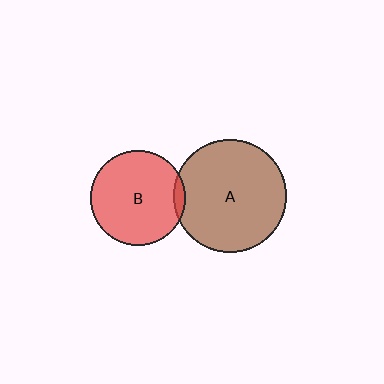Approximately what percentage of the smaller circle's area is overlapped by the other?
Approximately 5%.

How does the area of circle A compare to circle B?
Approximately 1.4 times.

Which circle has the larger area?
Circle A (brown).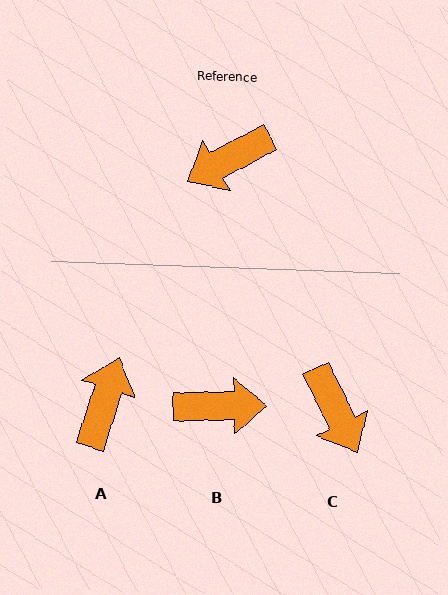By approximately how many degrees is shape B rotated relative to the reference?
Approximately 152 degrees counter-clockwise.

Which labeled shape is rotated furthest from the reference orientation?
B, about 152 degrees away.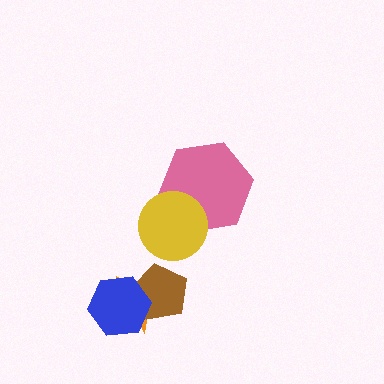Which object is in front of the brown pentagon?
The blue hexagon is in front of the brown pentagon.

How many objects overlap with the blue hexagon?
2 objects overlap with the blue hexagon.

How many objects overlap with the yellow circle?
1 object overlaps with the yellow circle.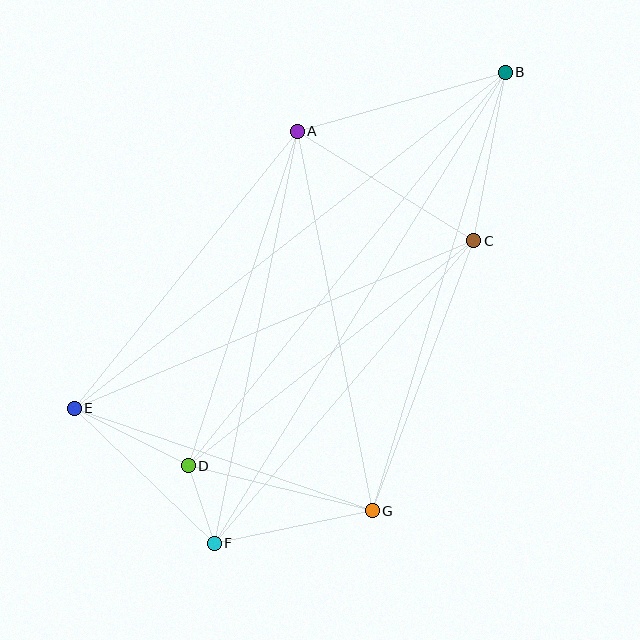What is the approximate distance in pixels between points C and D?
The distance between C and D is approximately 363 pixels.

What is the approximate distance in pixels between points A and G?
The distance between A and G is approximately 387 pixels.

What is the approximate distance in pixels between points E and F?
The distance between E and F is approximately 195 pixels.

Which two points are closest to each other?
Points D and F are closest to each other.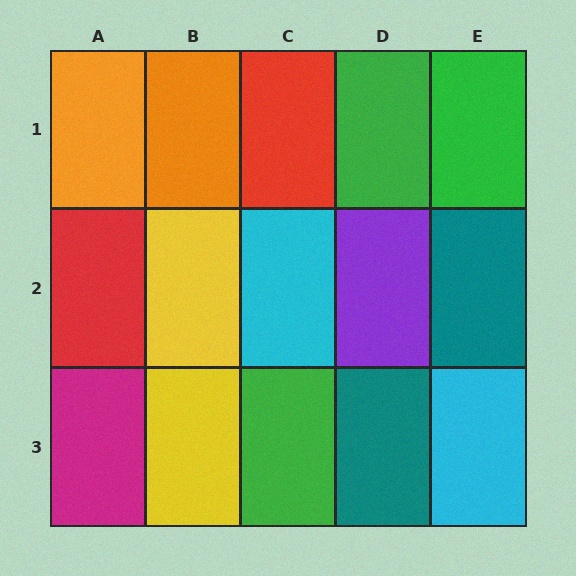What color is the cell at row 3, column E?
Cyan.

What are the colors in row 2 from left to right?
Red, yellow, cyan, purple, teal.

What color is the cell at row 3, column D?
Teal.